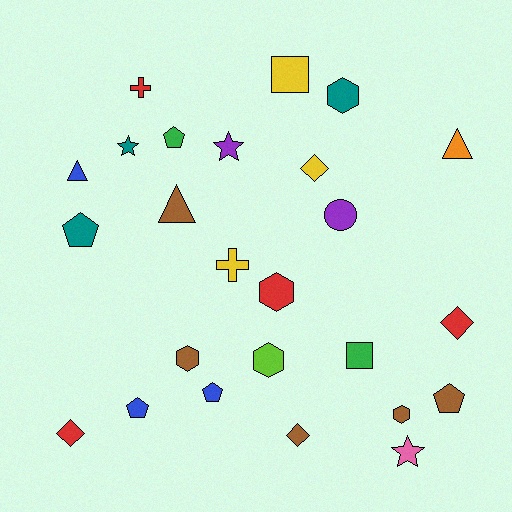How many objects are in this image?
There are 25 objects.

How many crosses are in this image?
There are 2 crosses.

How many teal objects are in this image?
There are 3 teal objects.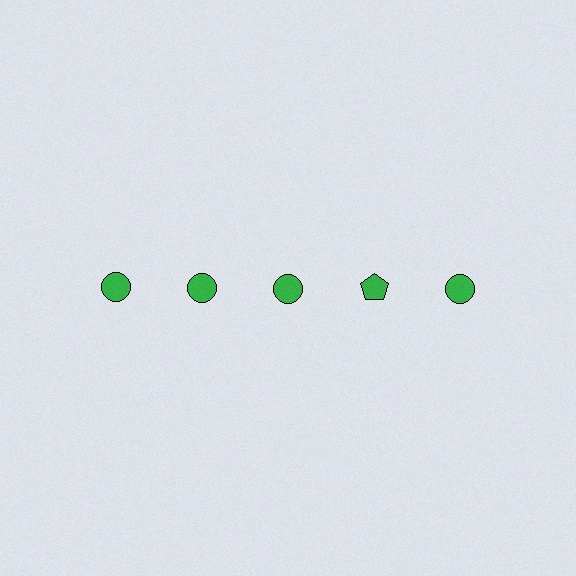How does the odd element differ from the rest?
It has a different shape: pentagon instead of circle.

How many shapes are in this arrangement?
There are 5 shapes arranged in a grid pattern.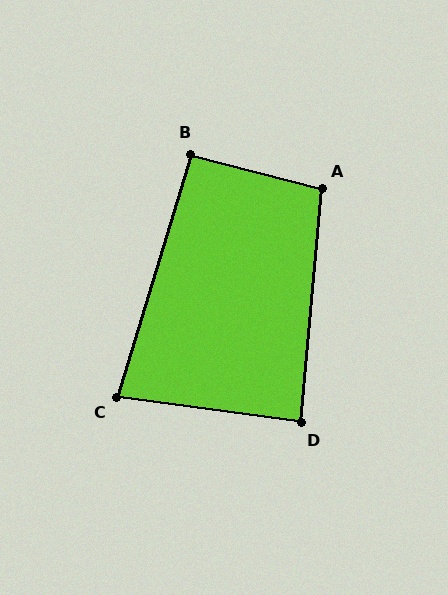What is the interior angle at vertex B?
Approximately 92 degrees (approximately right).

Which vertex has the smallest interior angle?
C, at approximately 81 degrees.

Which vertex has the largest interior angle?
A, at approximately 99 degrees.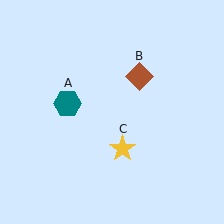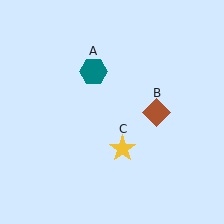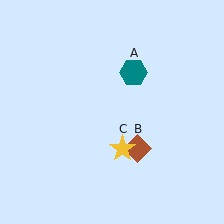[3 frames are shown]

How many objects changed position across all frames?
2 objects changed position: teal hexagon (object A), brown diamond (object B).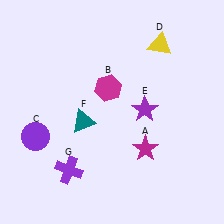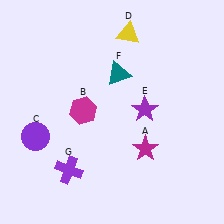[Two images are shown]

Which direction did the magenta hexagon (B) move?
The magenta hexagon (B) moved left.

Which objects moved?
The objects that moved are: the magenta hexagon (B), the yellow triangle (D), the teal triangle (F).